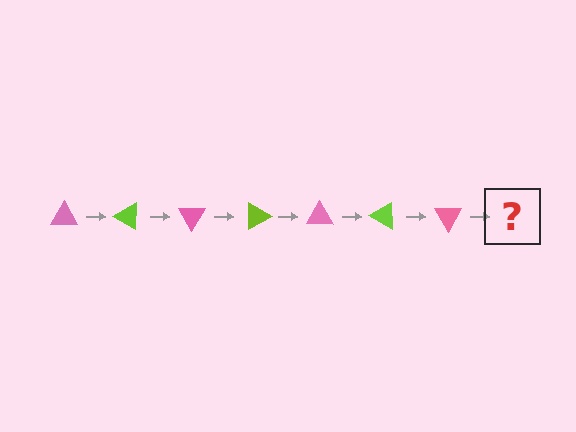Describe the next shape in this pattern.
It should be a lime triangle, rotated 210 degrees from the start.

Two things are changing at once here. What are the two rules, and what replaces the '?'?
The two rules are that it rotates 30 degrees each step and the color cycles through pink and lime. The '?' should be a lime triangle, rotated 210 degrees from the start.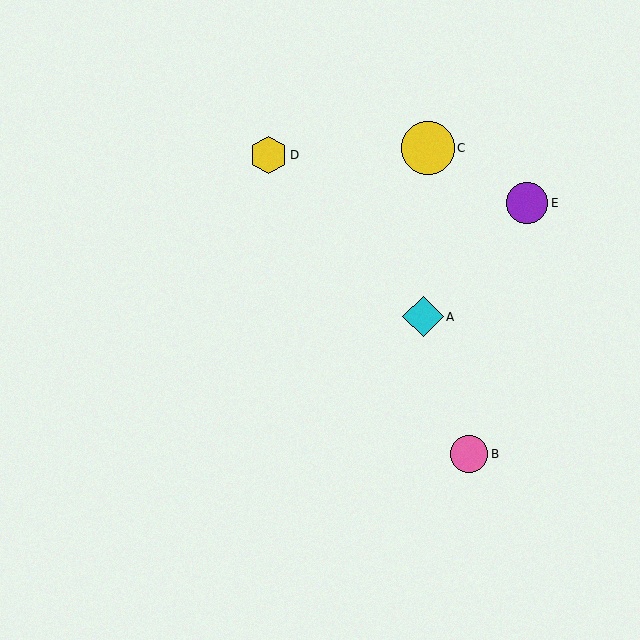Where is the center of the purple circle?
The center of the purple circle is at (527, 203).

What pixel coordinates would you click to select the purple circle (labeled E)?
Click at (527, 203) to select the purple circle E.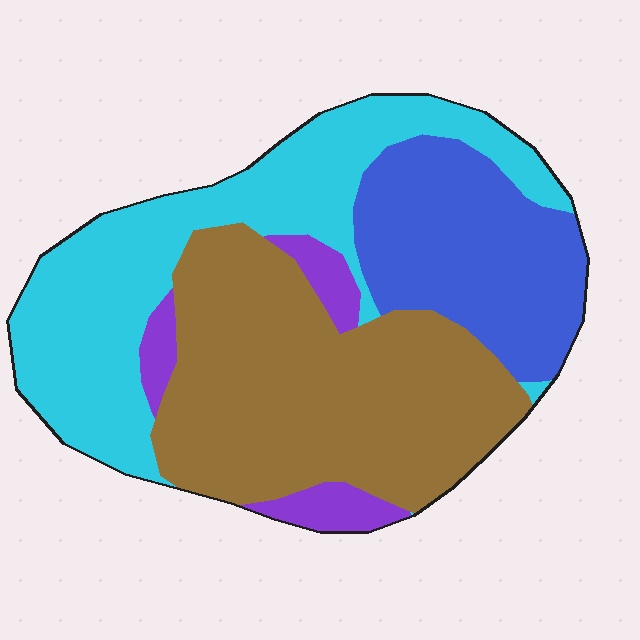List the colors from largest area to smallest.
From largest to smallest: brown, cyan, blue, purple.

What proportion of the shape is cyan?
Cyan takes up between a sixth and a third of the shape.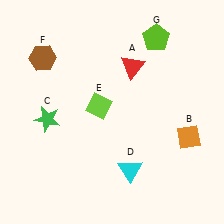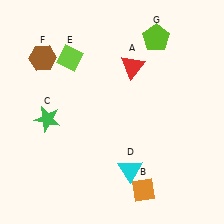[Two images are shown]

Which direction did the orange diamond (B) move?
The orange diamond (B) moved down.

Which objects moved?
The objects that moved are: the orange diamond (B), the lime diamond (E).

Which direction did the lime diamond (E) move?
The lime diamond (E) moved up.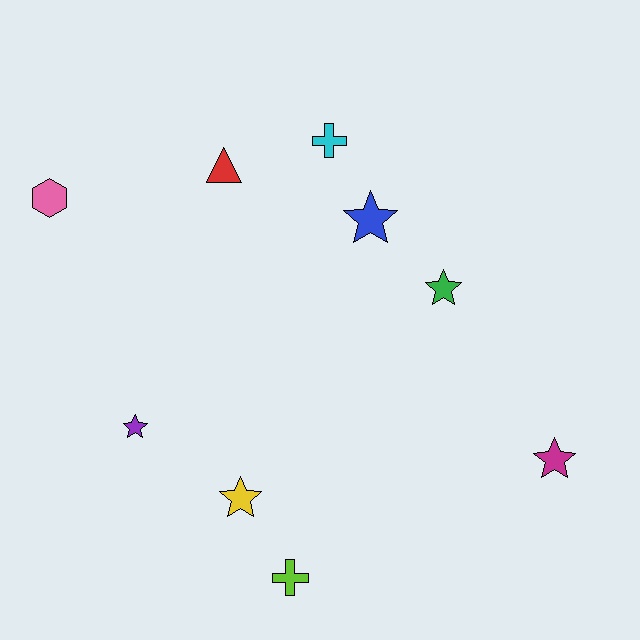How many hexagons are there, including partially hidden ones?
There is 1 hexagon.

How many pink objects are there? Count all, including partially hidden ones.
There is 1 pink object.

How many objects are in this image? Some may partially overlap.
There are 9 objects.